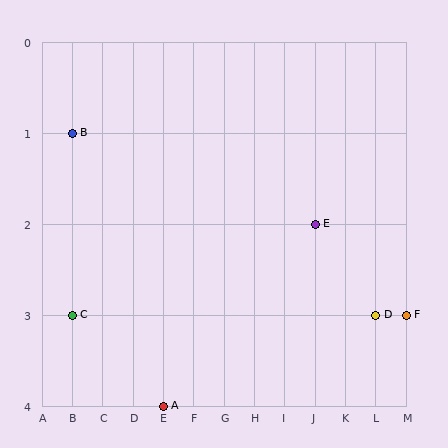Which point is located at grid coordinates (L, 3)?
Point D is at (L, 3).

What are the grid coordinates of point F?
Point F is at grid coordinates (M, 3).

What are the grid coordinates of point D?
Point D is at grid coordinates (L, 3).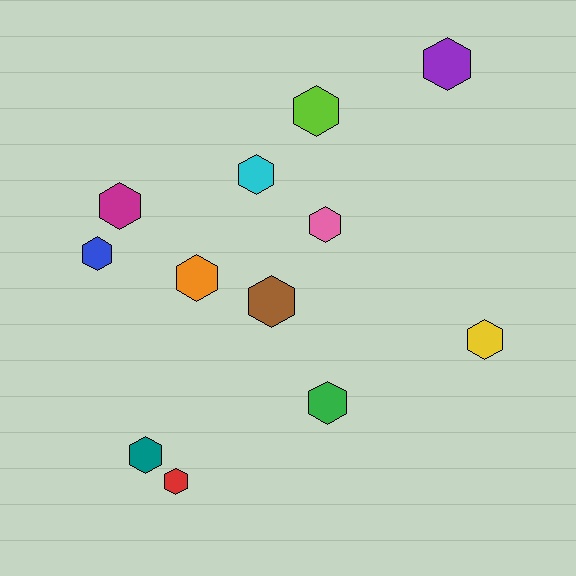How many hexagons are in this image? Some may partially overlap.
There are 12 hexagons.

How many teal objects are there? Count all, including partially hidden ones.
There is 1 teal object.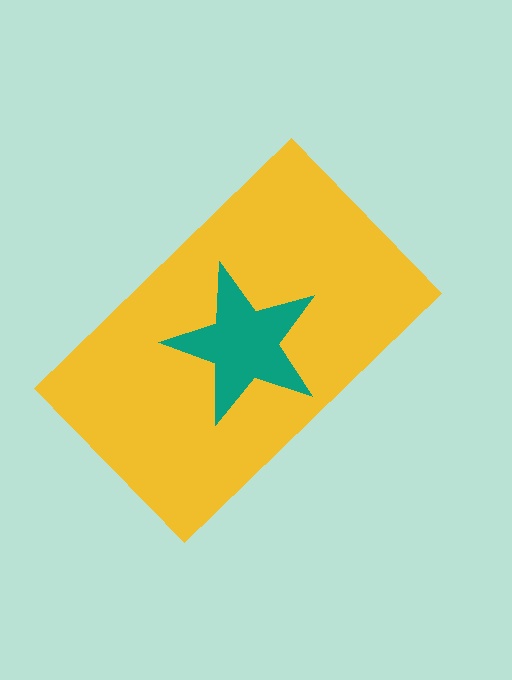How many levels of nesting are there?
2.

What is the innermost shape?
The teal star.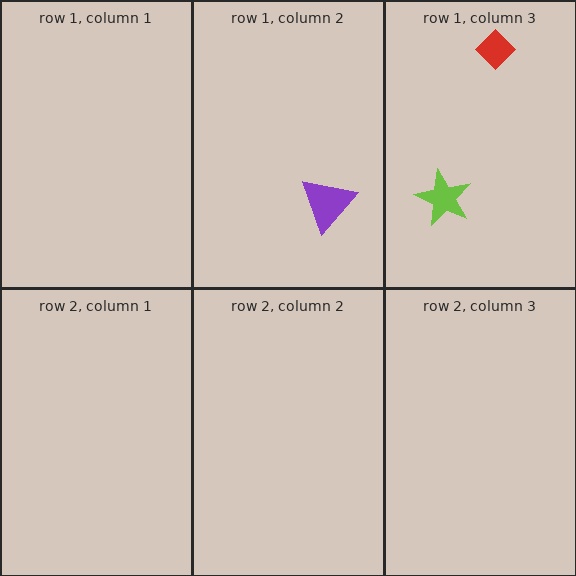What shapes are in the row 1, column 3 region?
The red diamond, the lime star.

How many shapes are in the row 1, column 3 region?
2.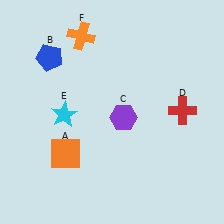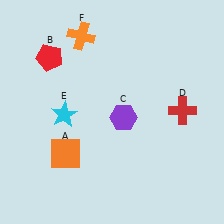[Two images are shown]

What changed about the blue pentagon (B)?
In Image 1, B is blue. In Image 2, it changed to red.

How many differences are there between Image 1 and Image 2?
There is 1 difference between the two images.